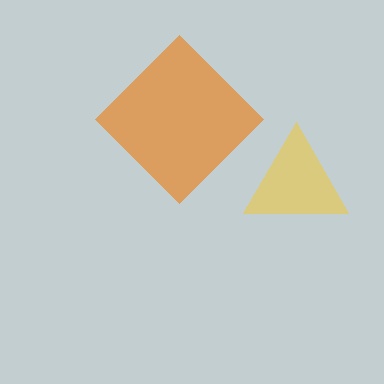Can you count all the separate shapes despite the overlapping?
Yes, there are 2 separate shapes.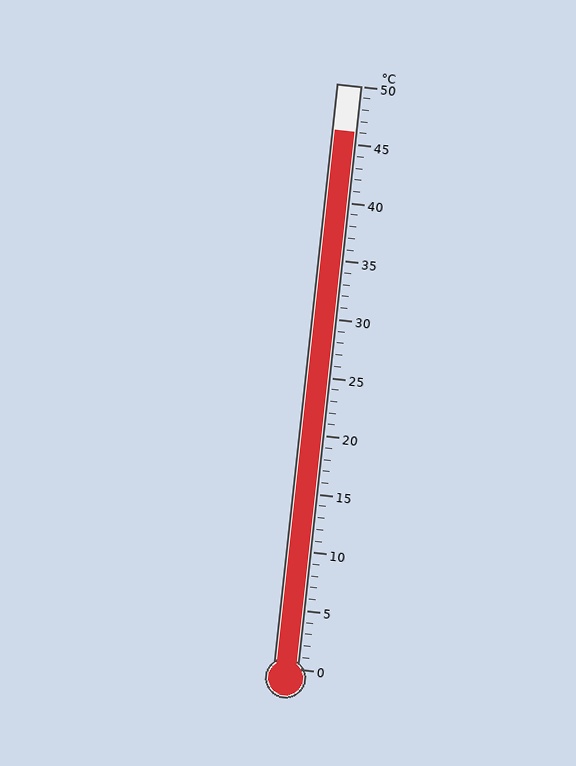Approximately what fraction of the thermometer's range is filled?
The thermometer is filled to approximately 90% of its range.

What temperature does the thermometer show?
The thermometer shows approximately 46°C.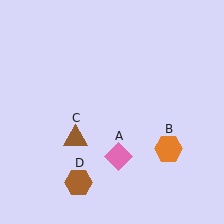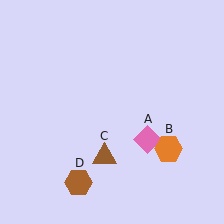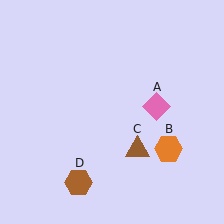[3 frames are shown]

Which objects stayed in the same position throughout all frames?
Orange hexagon (object B) and brown hexagon (object D) remained stationary.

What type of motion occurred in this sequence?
The pink diamond (object A), brown triangle (object C) rotated counterclockwise around the center of the scene.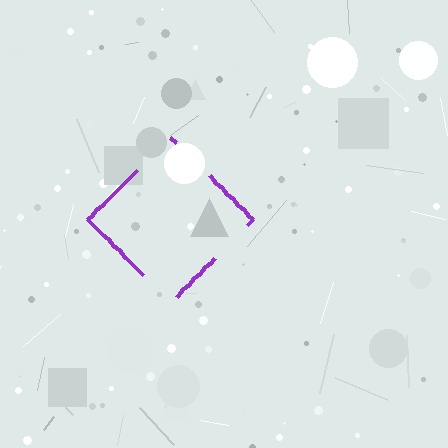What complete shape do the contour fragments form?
The contour fragments form a diamond.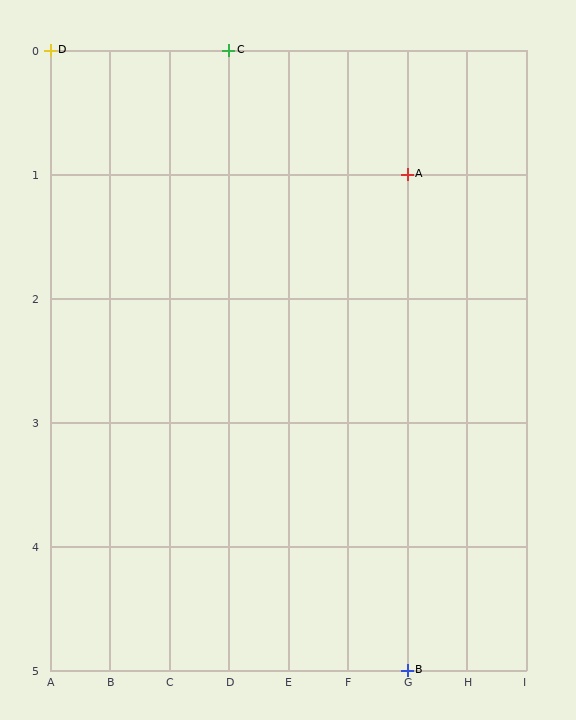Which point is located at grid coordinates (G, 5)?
Point B is at (G, 5).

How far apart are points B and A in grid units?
Points B and A are 4 rows apart.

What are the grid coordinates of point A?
Point A is at grid coordinates (G, 1).